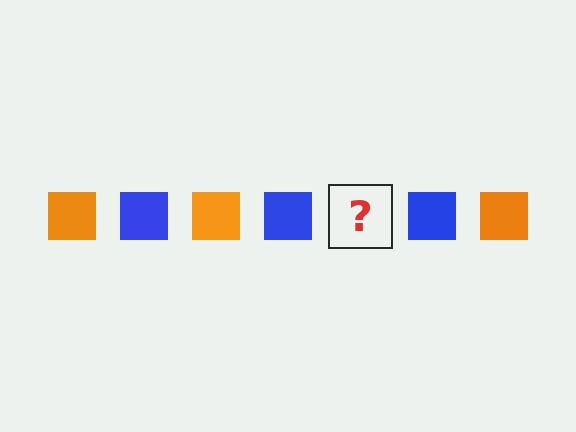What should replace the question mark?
The question mark should be replaced with an orange square.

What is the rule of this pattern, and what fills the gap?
The rule is that the pattern cycles through orange, blue squares. The gap should be filled with an orange square.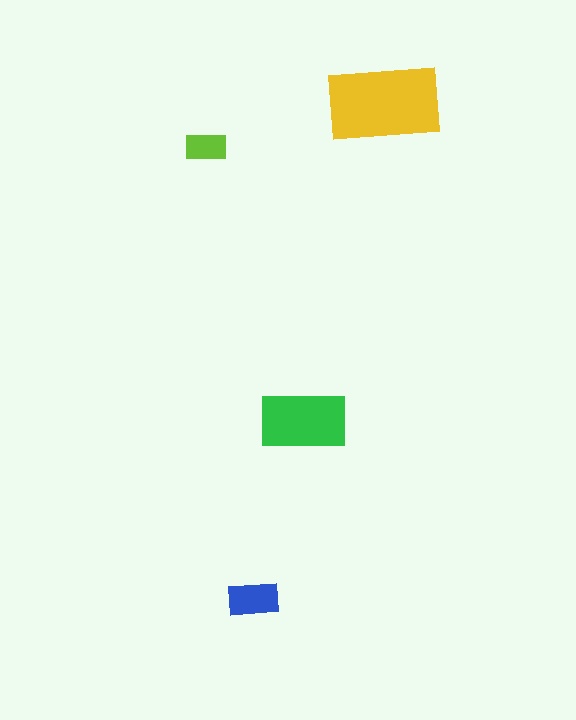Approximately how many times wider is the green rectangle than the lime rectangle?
About 2 times wider.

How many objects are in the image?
There are 4 objects in the image.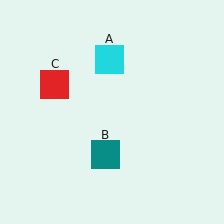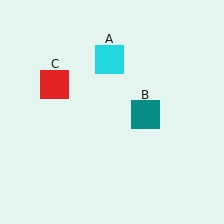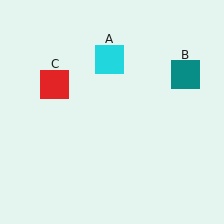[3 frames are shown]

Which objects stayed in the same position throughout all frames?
Cyan square (object A) and red square (object C) remained stationary.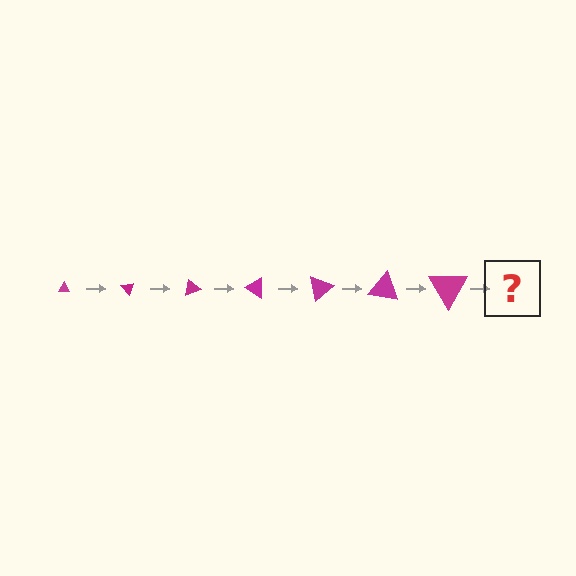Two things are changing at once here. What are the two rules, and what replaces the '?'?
The two rules are that the triangle grows larger each step and it rotates 50 degrees each step. The '?' should be a triangle, larger than the previous one and rotated 350 degrees from the start.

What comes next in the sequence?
The next element should be a triangle, larger than the previous one and rotated 350 degrees from the start.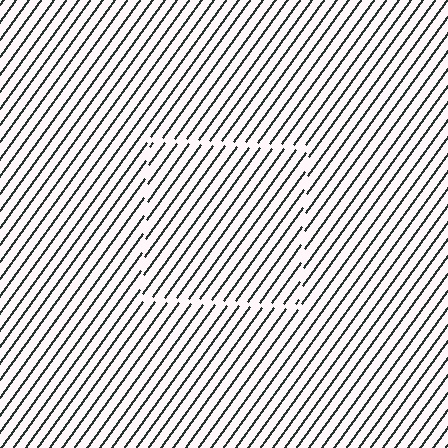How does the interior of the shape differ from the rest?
The interior of the shape contains the same grating, shifted by half a period — the contour is defined by the phase discontinuity where line-ends from the inner and outer gratings abut.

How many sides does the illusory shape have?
4 sides — the line-ends trace a square.